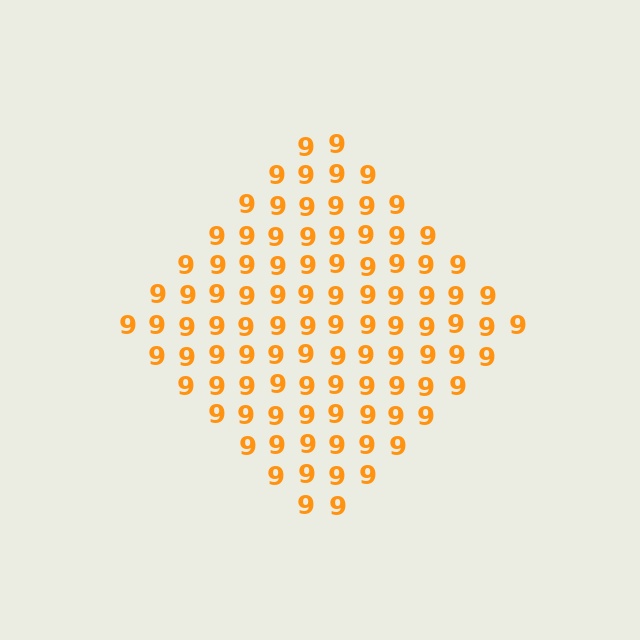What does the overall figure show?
The overall figure shows a diamond.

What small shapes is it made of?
It is made of small digit 9's.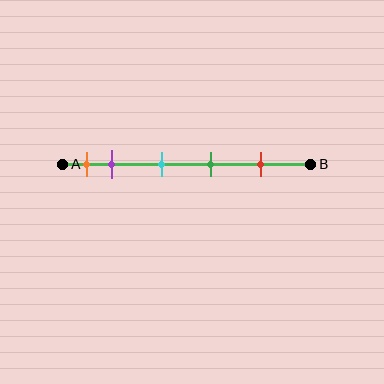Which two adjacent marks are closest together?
The orange and purple marks are the closest adjacent pair.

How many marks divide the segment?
There are 5 marks dividing the segment.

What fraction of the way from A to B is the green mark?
The green mark is approximately 60% (0.6) of the way from A to B.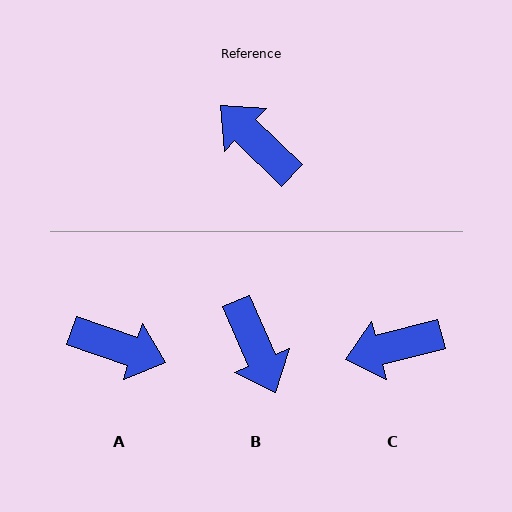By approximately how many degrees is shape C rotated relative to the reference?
Approximately 59 degrees counter-clockwise.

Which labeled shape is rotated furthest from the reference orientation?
B, about 158 degrees away.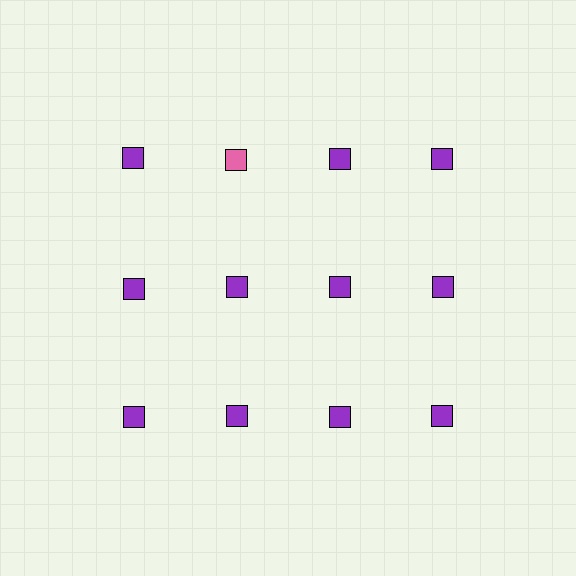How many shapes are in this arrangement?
There are 12 shapes arranged in a grid pattern.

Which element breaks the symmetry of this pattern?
The pink square in the top row, second from left column breaks the symmetry. All other shapes are purple squares.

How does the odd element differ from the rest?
It has a different color: pink instead of purple.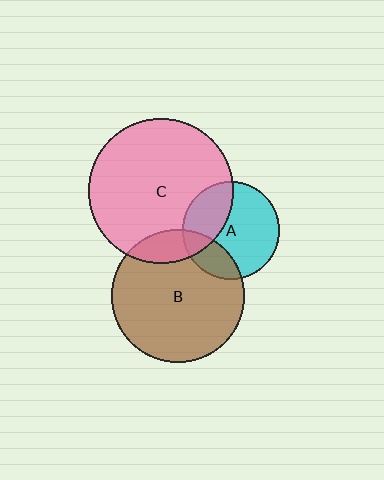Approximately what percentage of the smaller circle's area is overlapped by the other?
Approximately 35%.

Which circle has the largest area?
Circle C (pink).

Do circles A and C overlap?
Yes.